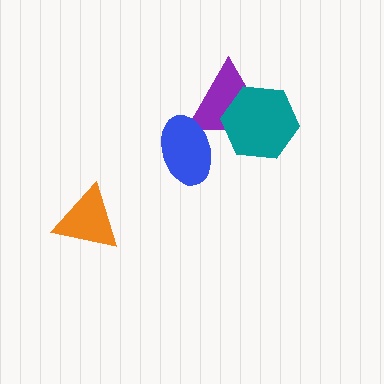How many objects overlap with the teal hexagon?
1 object overlaps with the teal hexagon.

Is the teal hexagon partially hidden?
No, no other shape covers it.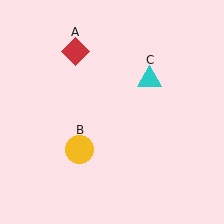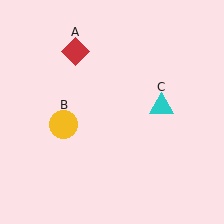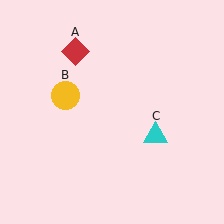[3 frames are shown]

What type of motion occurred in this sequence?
The yellow circle (object B), cyan triangle (object C) rotated clockwise around the center of the scene.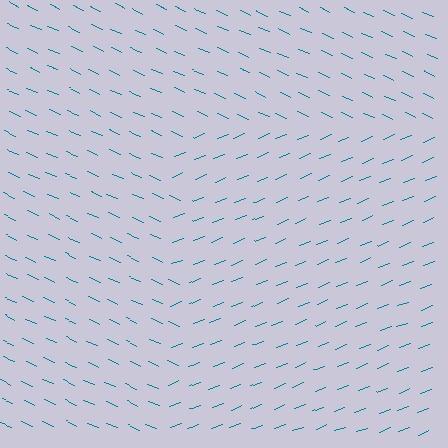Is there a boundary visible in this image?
Yes, there is a texture boundary formed by a change in line orientation.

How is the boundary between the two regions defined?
The boundary is defined purely by a change in line orientation (approximately 45 degrees difference). All lines are the same color and thickness.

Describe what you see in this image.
The image is filled with small teal line segments. A rectangle region in the image has lines oriented differently from the surrounding lines, creating a visible texture boundary.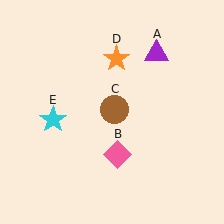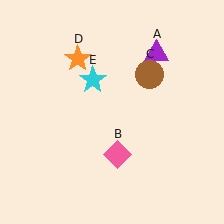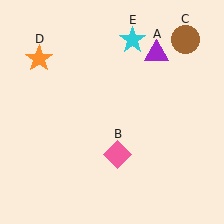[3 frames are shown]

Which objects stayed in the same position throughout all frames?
Purple triangle (object A) and pink diamond (object B) remained stationary.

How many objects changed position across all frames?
3 objects changed position: brown circle (object C), orange star (object D), cyan star (object E).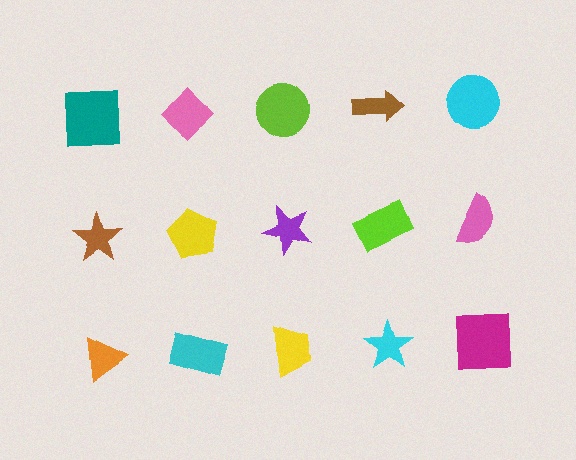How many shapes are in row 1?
5 shapes.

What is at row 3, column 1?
An orange triangle.